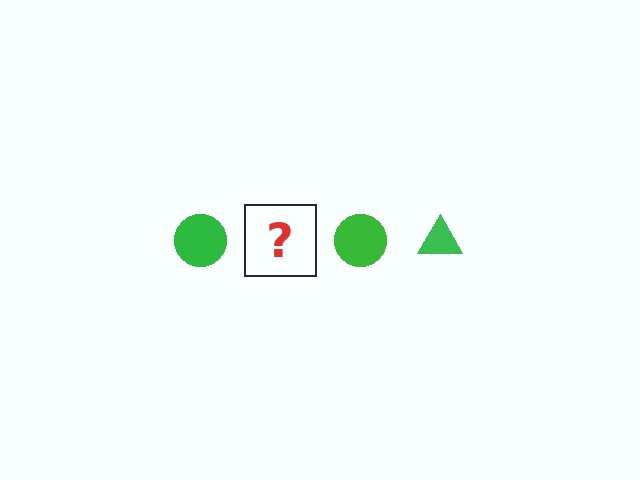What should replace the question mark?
The question mark should be replaced with a green triangle.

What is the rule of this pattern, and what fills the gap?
The rule is that the pattern cycles through circle, triangle shapes in green. The gap should be filled with a green triangle.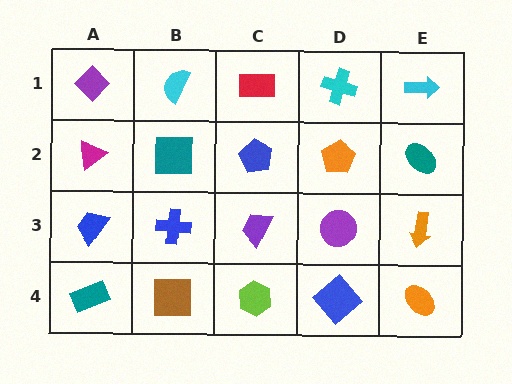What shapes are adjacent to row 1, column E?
A teal ellipse (row 2, column E), a cyan cross (row 1, column D).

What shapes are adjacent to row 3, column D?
An orange pentagon (row 2, column D), a blue diamond (row 4, column D), a purple trapezoid (row 3, column C), an orange arrow (row 3, column E).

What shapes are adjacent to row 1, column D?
An orange pentagon (row 2, column D), a red rectangle (row 1, column C), a cyan arrow (row 1, column E).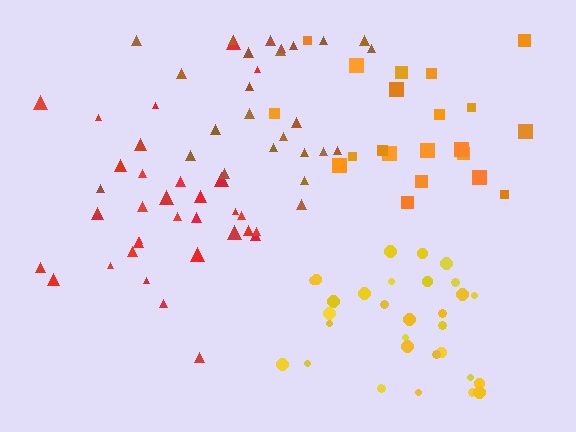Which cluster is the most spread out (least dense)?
Orange.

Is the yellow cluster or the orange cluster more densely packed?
Yellow.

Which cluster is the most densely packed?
Yellow.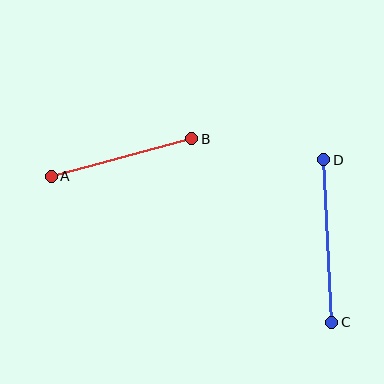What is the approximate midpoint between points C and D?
The midpoint is at approximately (328, 241) pixels.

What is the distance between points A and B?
The distance is approximately 145 pixels.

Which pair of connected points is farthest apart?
Points C and D are farthest apart.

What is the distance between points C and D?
The distance is approximately 163 pixels.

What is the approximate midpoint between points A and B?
The midpoint is at approximately (122, 157) pixels.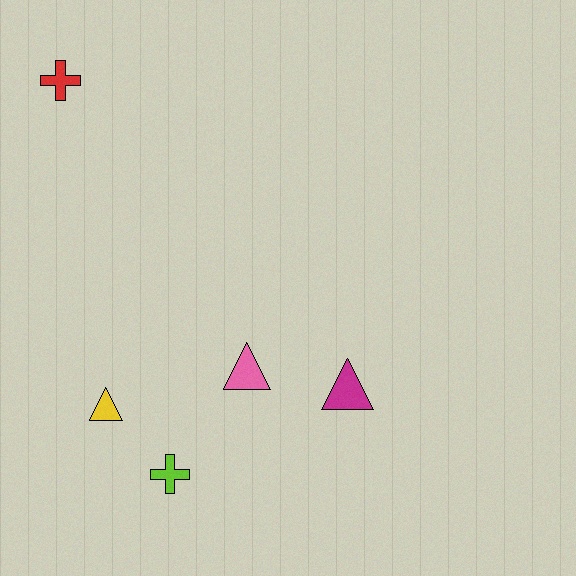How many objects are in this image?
There are 5 objects.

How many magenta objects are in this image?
There is 1 magenta object.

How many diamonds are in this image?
There are no diamonds.